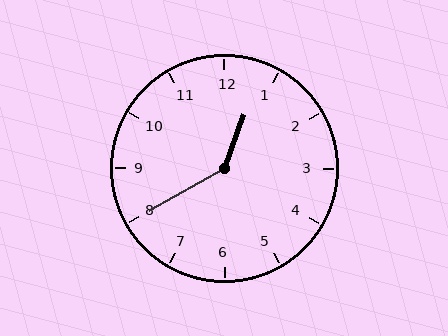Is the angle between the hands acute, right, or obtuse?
It is obtuse.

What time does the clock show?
12:40.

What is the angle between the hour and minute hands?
Approximately 140 degrees.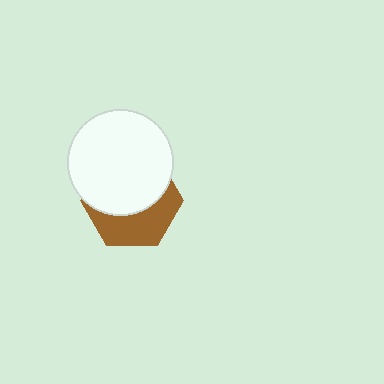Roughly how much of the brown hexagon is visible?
A small part of it is visible (roughly 42%).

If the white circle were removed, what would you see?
You would see the complete brown hexagon.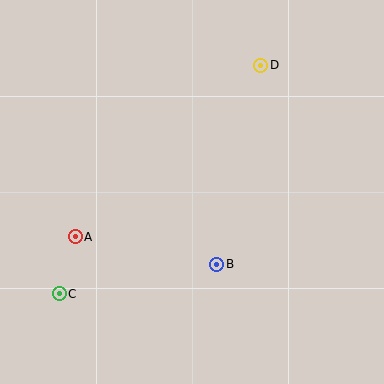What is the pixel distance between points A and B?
The distance between A and B is 144 pixels.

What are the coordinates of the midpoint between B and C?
The midpoint between B and C is at (138, 279).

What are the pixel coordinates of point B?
Point B is at (217, 264).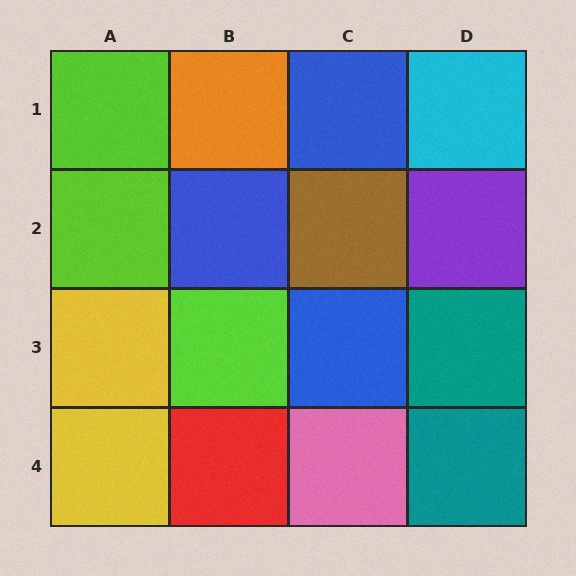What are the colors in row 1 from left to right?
Lime, orange, blue, cyan.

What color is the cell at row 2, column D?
Purple.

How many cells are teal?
2 cells are teal.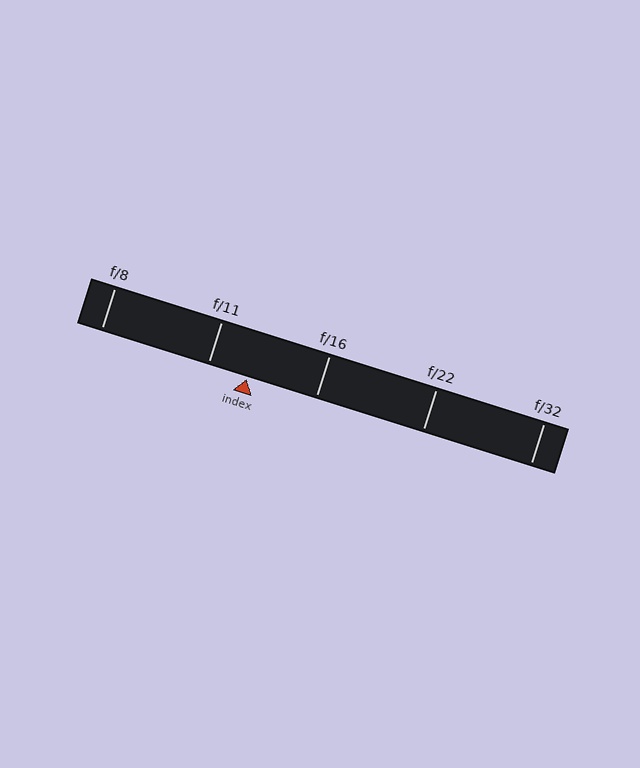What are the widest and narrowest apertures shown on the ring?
The widest aperture shown is f/8 and the narrowest is f/32.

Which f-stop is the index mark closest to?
The index mark is closest to f/11.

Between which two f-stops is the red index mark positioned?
The index mark is between f/11 and f/16.